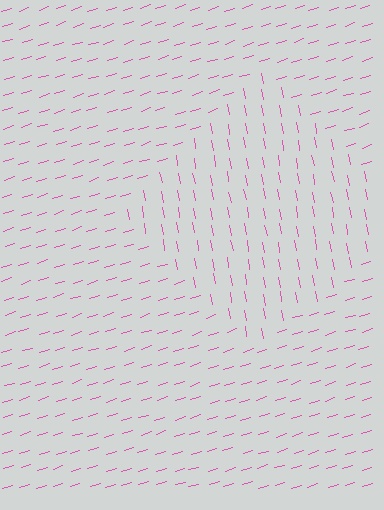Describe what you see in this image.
The image is filled with small pink line segments. A diamond region in the image has lines oriented differently from the surrounding lines, creating a visible texture boundary.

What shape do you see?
I see a diamond.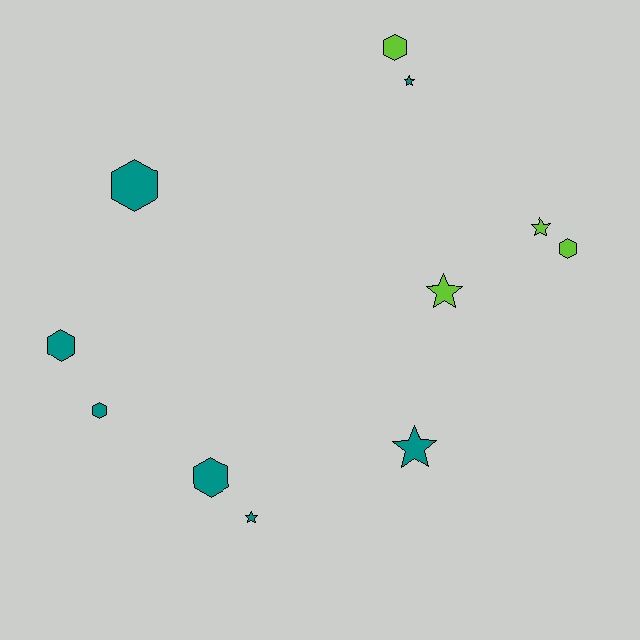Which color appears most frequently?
Teal, with 7 objects.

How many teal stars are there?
There are 3 teal stars.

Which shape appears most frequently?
Hexagon, with 6 objects.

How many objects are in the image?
There are 11 objects.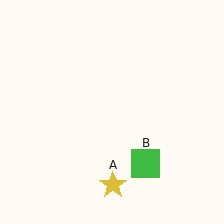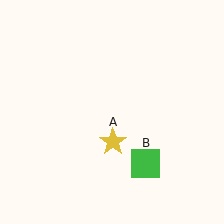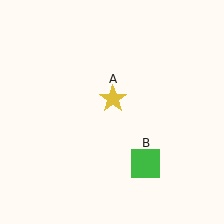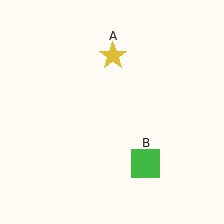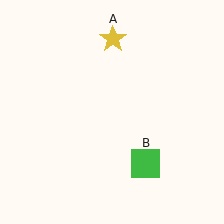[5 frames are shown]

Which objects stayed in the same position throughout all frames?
Green square (object B) remained stationary.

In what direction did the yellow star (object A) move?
The yellow star (object A) moved up.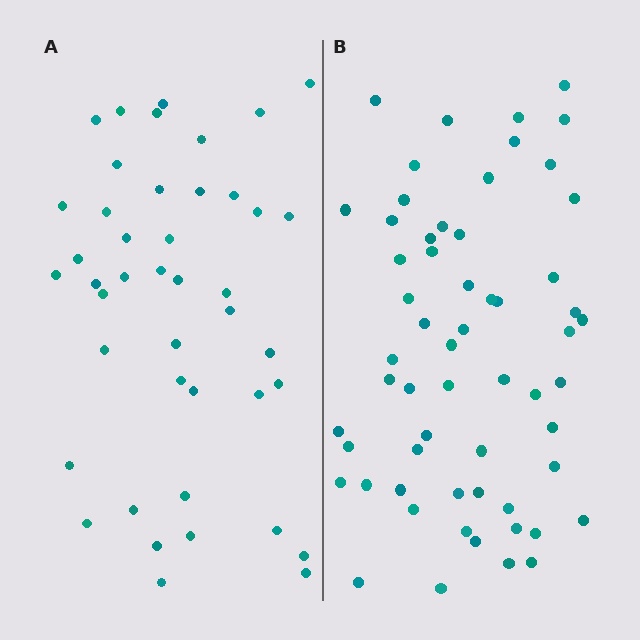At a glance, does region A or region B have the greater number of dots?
Region B (the right region) has more dots.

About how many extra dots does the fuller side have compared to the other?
Region B has approximately 15 more dots than region A.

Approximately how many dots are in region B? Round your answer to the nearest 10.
About 60 dots. (The exact count is 59, which rounds to 60.)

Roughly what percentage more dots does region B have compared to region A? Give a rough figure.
About 35% more.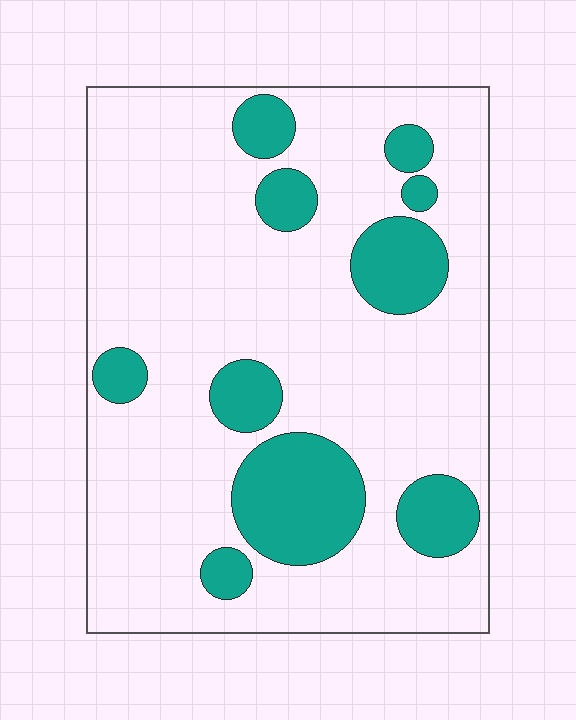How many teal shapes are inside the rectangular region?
10.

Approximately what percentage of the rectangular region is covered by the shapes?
Approximately 20%.